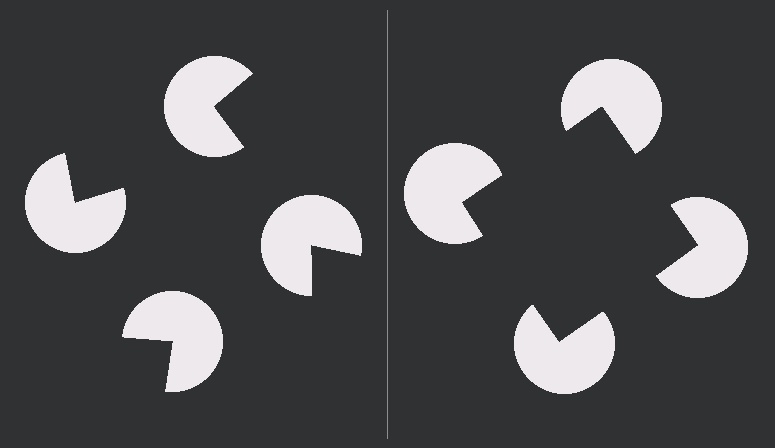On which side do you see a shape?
An illusory square appears on the right side. On the left side the wedge cuts are rotated, so no coherent shape forms.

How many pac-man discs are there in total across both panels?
8 — 4 on each side.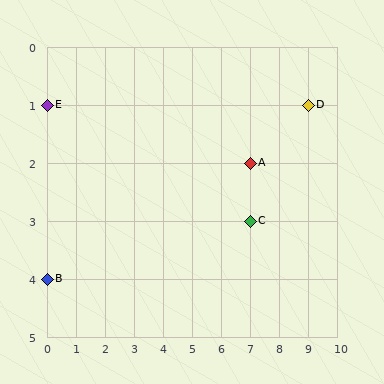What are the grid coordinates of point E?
Point E is at grid coordinates (0, 1).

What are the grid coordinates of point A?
Point A is at grid coordinates (7, 2).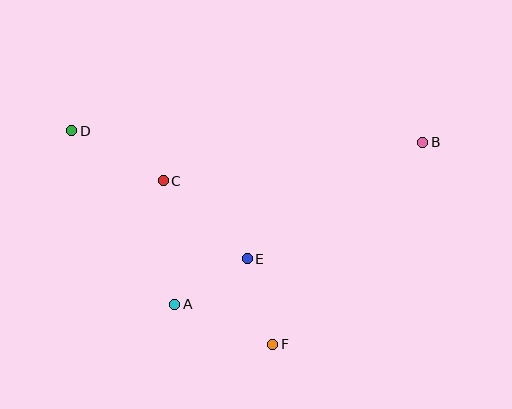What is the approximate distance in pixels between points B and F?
The distance between B and F is approximately 251 pixels.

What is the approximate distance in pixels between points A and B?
The distance between A and B is approximately 296 pixels.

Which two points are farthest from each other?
Points B and D are farthest from each other.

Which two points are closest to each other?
Points A and E are closest to each other.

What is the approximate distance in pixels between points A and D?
The distance between A and D is approximately 202 pixels.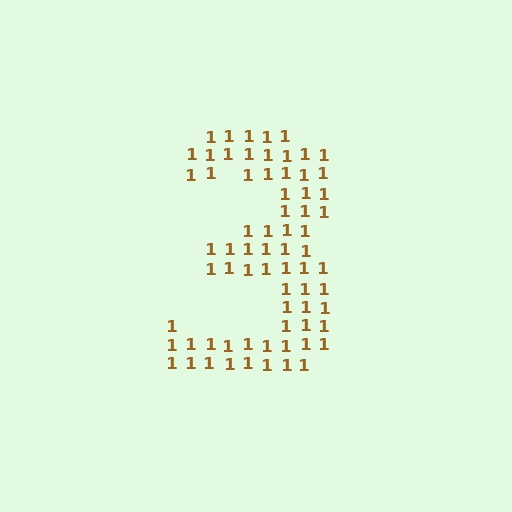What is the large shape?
The large shape is the digit 3.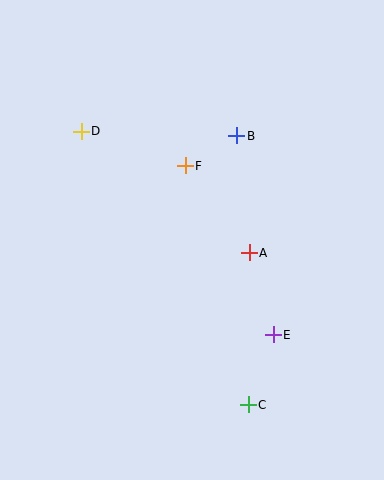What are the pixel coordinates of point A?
Point A is at (249, 253).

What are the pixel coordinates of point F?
Point F is at (185, 166).